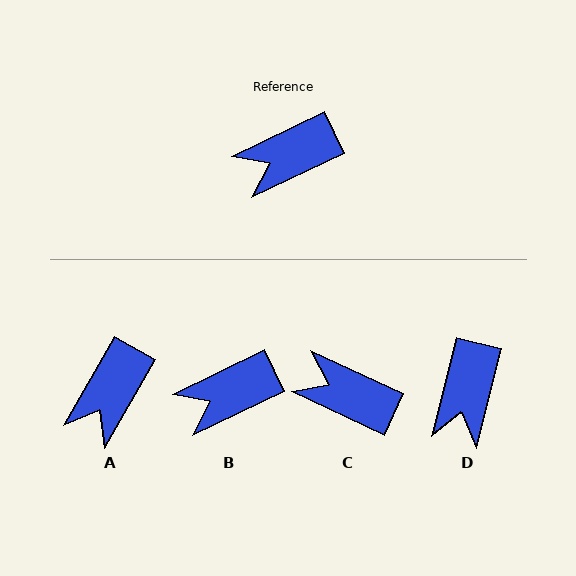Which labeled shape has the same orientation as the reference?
B.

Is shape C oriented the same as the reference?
No, it is off by about 51 degrees.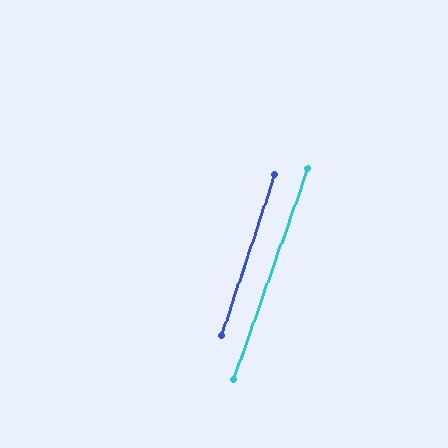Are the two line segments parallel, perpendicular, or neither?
Parallel — their directions differ by only 1.3°.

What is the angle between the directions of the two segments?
Approximately 1 degree.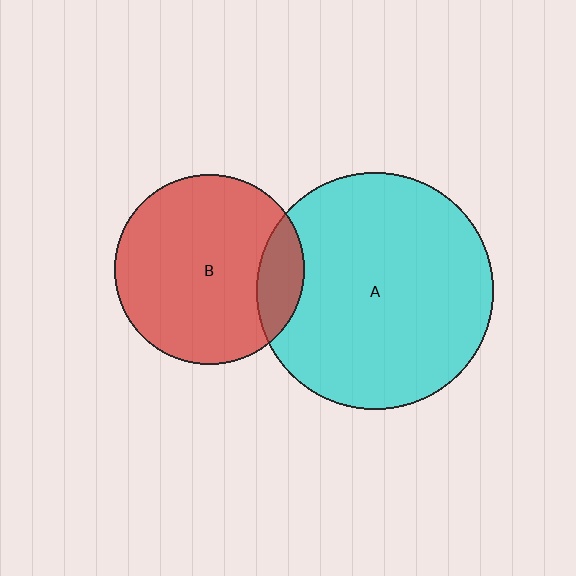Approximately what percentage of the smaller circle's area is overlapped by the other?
Approximately 15%.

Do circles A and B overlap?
Yes.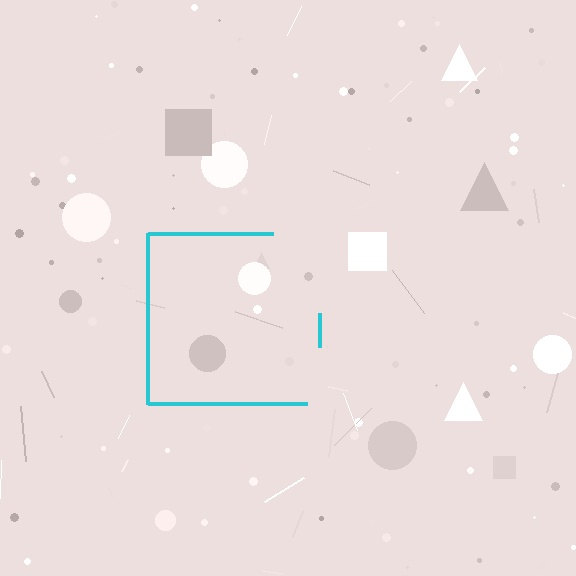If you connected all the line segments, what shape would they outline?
They would outline a square.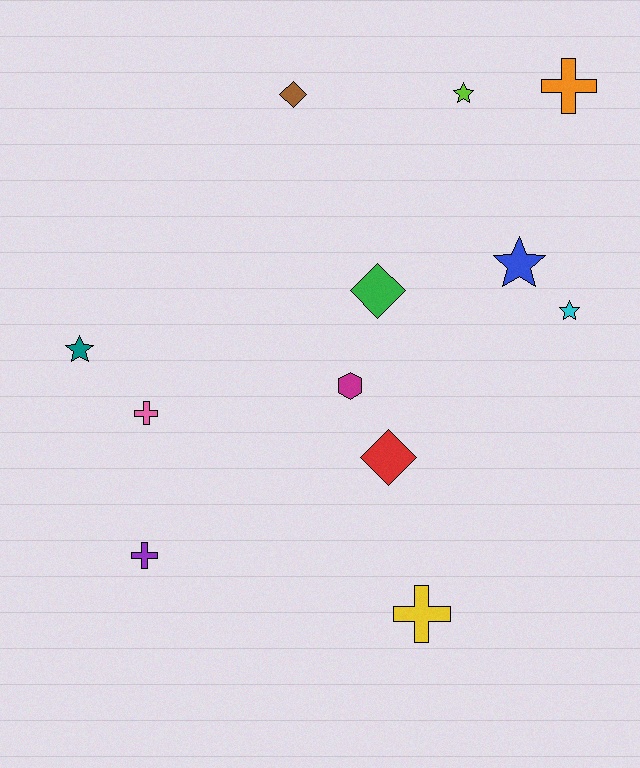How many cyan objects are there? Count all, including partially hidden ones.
There is 1 cyan object.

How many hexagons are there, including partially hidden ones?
There is 1 hexagon.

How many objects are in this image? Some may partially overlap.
There are 12 objects.